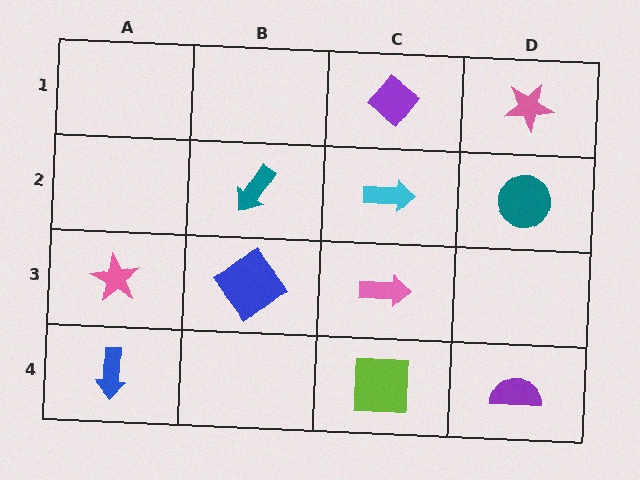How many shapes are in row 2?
3 shapes.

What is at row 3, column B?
A blue diamond.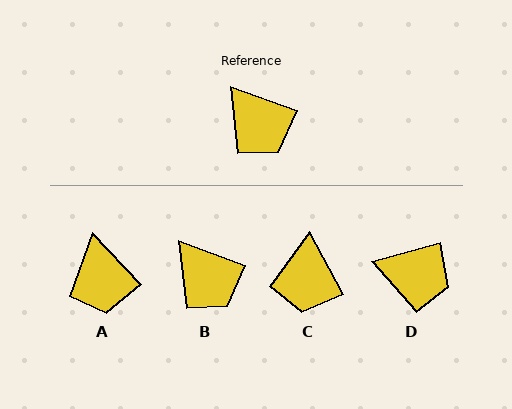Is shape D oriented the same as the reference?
No, it is off by about 35 degrees.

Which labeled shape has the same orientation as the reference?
B.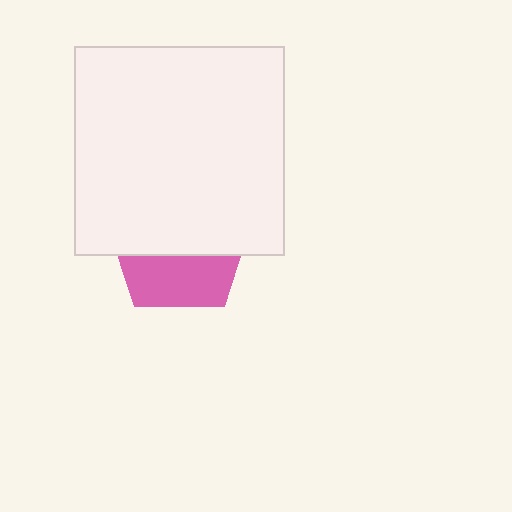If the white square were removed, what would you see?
You would see the complete pink pentagon.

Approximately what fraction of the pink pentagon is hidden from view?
Roughly 60% of the pink pentagon is hidden behind the white square.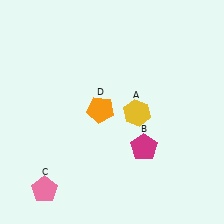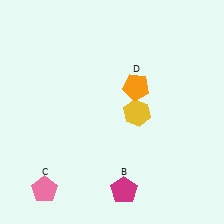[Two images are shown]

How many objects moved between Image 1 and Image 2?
2 objects moved between the two images.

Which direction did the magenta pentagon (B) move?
The magenta pentagon (B) moved down.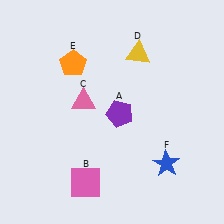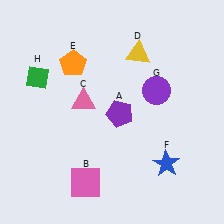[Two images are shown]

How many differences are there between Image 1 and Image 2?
There are 2 differences between the two images.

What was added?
A purple circle (G), a green diamond (H) were added in Image 2.